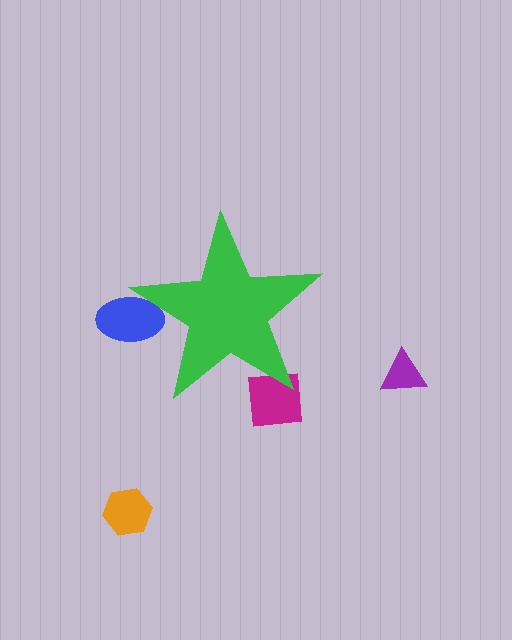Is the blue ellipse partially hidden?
Yes, the blue ellipse is partially hidden behind the green star.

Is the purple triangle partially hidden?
No, the purple triangle is fully visible.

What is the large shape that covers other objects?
A green star.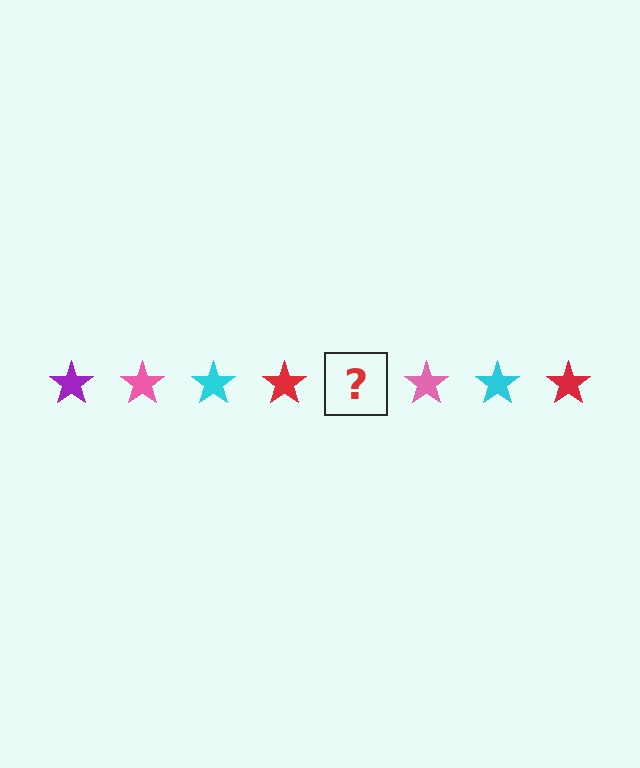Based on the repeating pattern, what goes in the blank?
The blank should be a purple star.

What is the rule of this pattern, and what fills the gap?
The rule is that the pattern cycles through purple, pink, cyan, red stars. The gap should be filled with a purple star.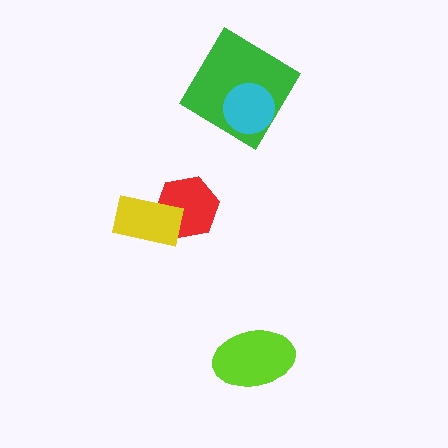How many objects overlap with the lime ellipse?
0 objects overlap with the lime ellipse.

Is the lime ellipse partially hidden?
No, no other shape covers it.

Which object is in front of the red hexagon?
The yellow rectangle is in front of the red hexagon.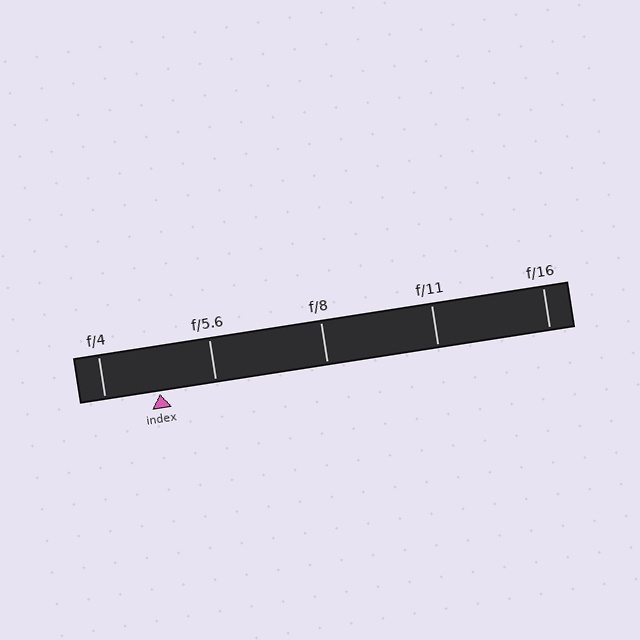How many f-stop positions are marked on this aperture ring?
There are 5 f-stop positions marked.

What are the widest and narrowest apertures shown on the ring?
The widest aperture shown is f/4 and the narrowest is f/16.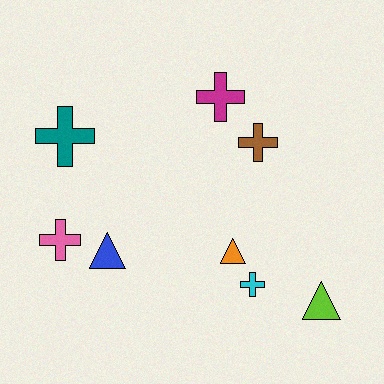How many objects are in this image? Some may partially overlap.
There are 8 objects.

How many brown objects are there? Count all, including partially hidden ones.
There is 1 brown object.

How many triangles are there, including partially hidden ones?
There are 3 triangles.